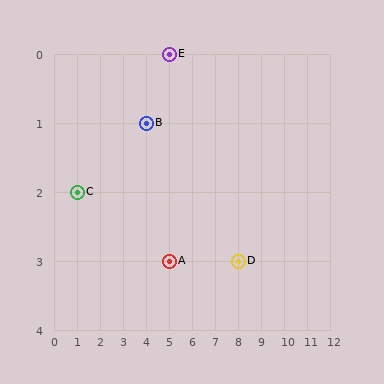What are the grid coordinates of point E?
Point E is at grid coordinates (5, 0).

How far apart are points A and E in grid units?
Points A and E are 3 rows apart.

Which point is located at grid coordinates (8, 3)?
Point D is at (8, 3).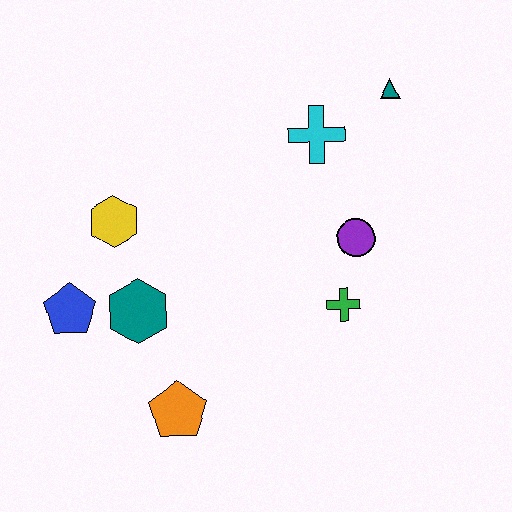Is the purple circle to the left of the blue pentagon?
No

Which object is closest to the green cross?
The purple circle is closest to the green cross.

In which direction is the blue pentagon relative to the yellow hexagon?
The blue pentagon is below the yellow hexagon.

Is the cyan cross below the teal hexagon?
No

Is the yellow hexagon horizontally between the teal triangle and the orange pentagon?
No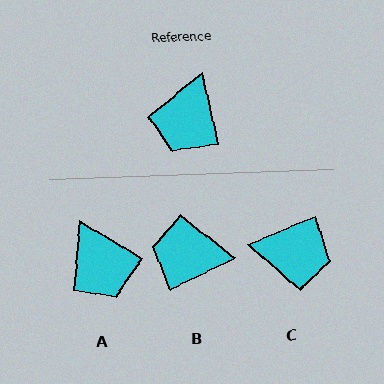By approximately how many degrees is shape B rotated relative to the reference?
Approximately 78 degrees clockwise.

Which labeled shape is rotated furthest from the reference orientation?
C, about 99 degrees away.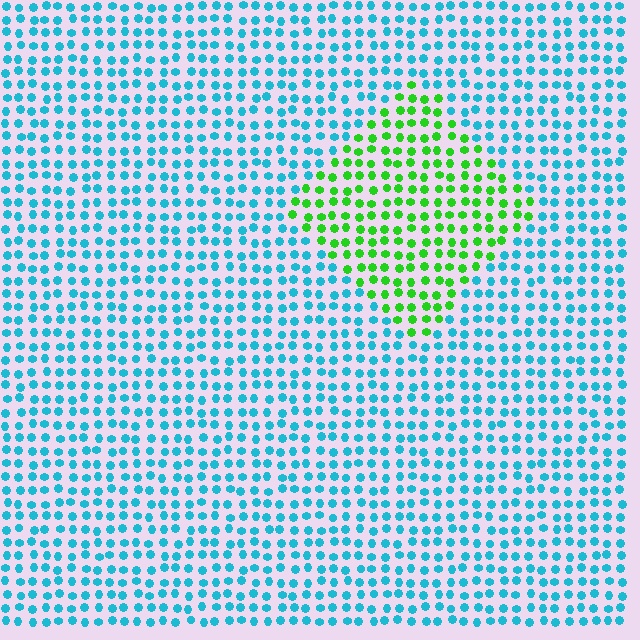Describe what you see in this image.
The image is filled with small cyan elements in a uniform arrangement. A diamond-shaped region is visible where the elements are tinted to a slightly different hue, forming a subtle color boundary.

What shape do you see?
I see a diamond.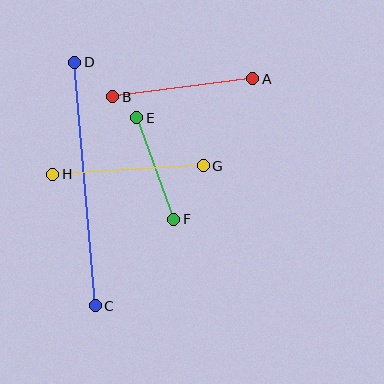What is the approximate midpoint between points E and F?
The midpoint is at approximately (155, 168) pixels.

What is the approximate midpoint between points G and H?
The midpoint is at approximately (128, 170) pixels.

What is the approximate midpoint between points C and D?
The midpoint is at approximately (85, 184) pixels.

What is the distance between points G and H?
The distance is approximately 151 pixels.